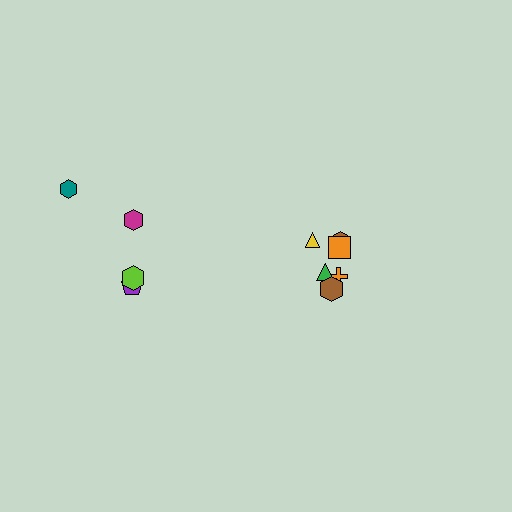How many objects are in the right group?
There are 6 objects.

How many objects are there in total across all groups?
There are 10 objects.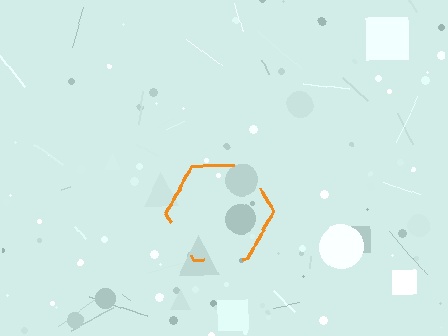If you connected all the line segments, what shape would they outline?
They would outline a hexagon.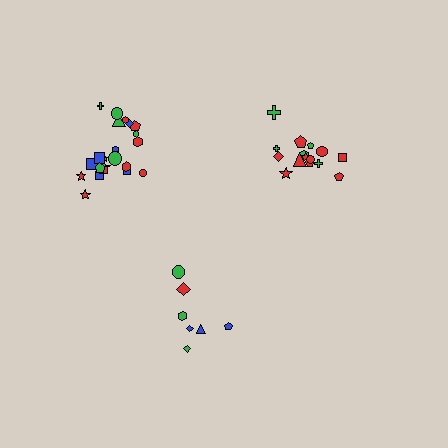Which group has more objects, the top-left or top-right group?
The top-left group.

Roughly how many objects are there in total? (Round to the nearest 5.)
Roughly 45 objects in total.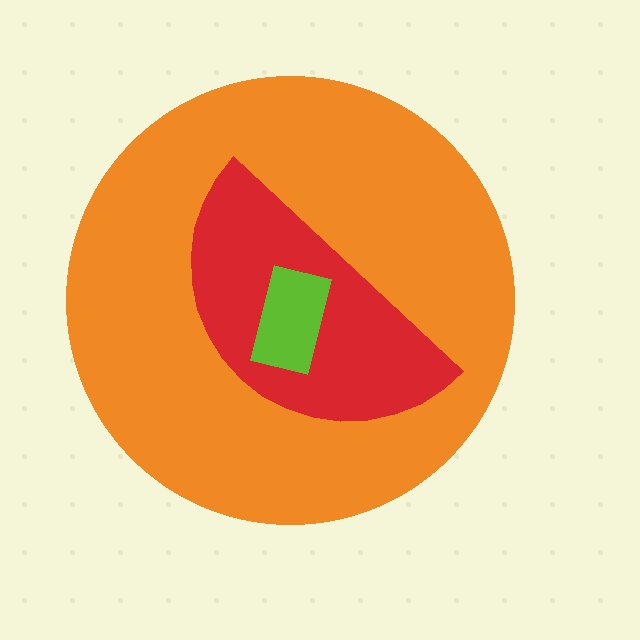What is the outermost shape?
The orange circle.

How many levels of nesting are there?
3.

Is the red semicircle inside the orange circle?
Yes.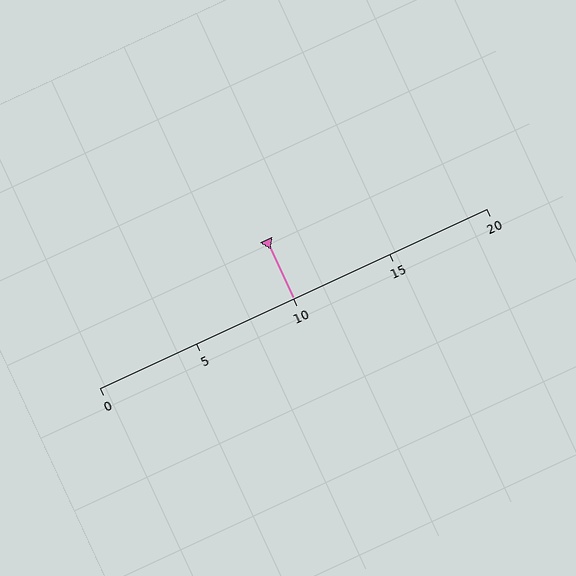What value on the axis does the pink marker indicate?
The marker indicates approximately 10.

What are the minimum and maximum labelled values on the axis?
The axis runs from 0 to 20.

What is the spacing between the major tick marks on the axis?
The major ticks are spaced 5 apart.